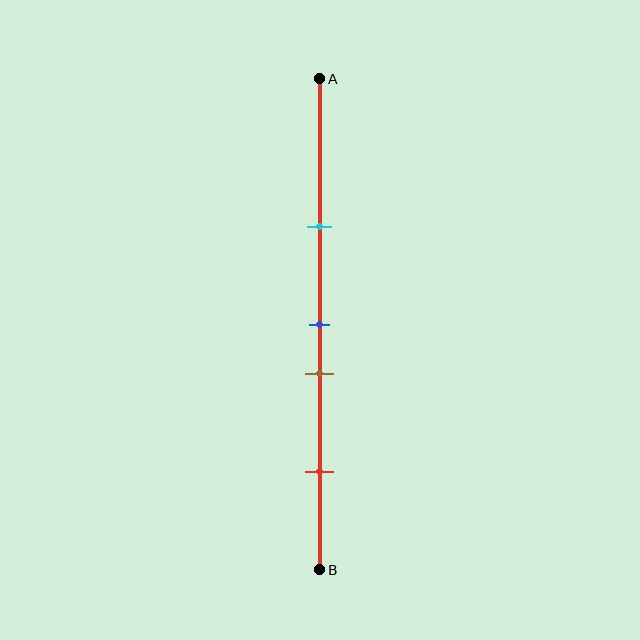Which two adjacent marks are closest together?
The blue and brown marks are the closest adjacent pair.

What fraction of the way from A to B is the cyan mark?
The cyan mark is approximately 30% (0.3) of the way from A to B.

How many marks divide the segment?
There are 4 marks dividing the segment.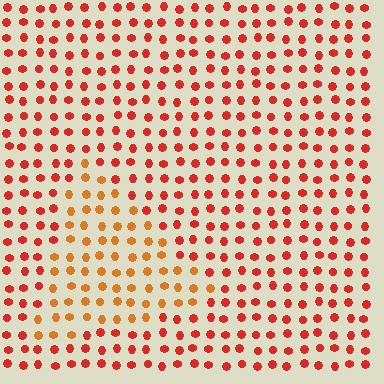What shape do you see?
I see a triangle.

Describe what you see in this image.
The image is filled with small red elements in a uniform arrangement. A triangle-shaped region is visible where the elements are tinted to a slightly different hue, forming a subtle color boundary.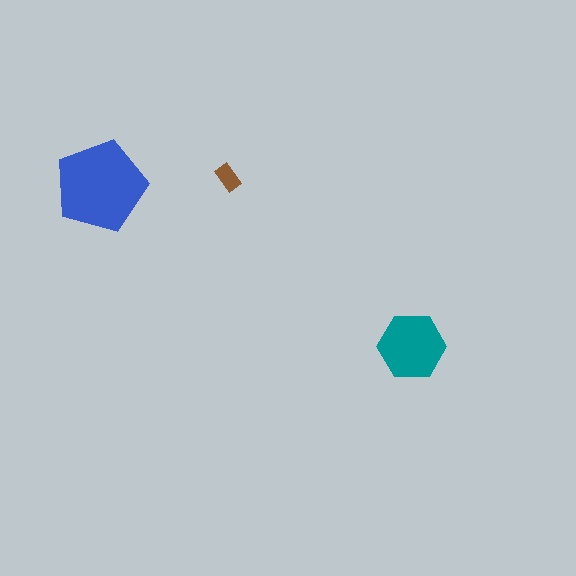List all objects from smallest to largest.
The brown rectangle, the teal hexagon, the blue pentagon.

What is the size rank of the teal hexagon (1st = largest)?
2nd.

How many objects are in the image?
There are 3 objects in the image.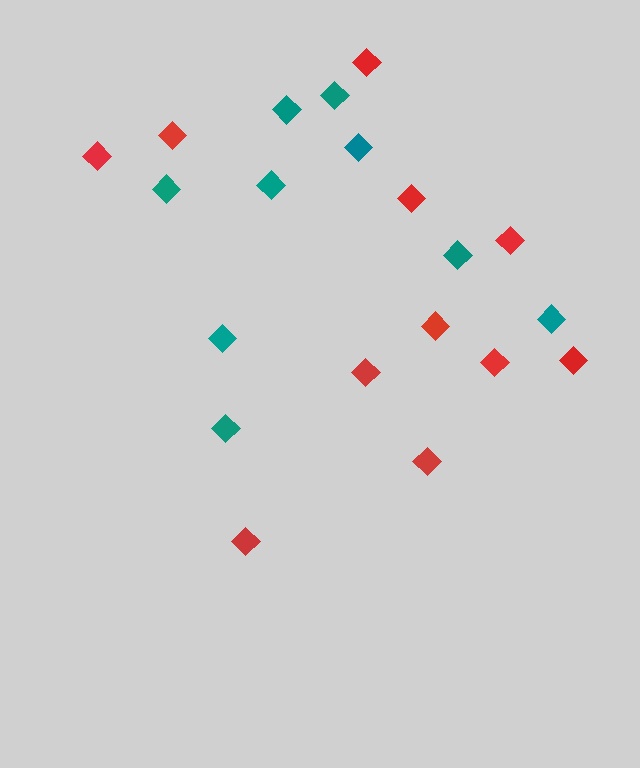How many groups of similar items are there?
There are 2 groups: one group of teal diamonds (9) and one group of red diamonds (11).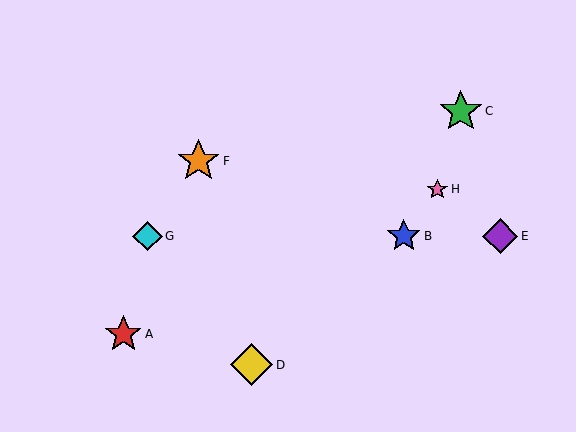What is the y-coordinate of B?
Object B is at y≈236.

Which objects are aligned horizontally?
Objects B, E, G are aligned horizontally.